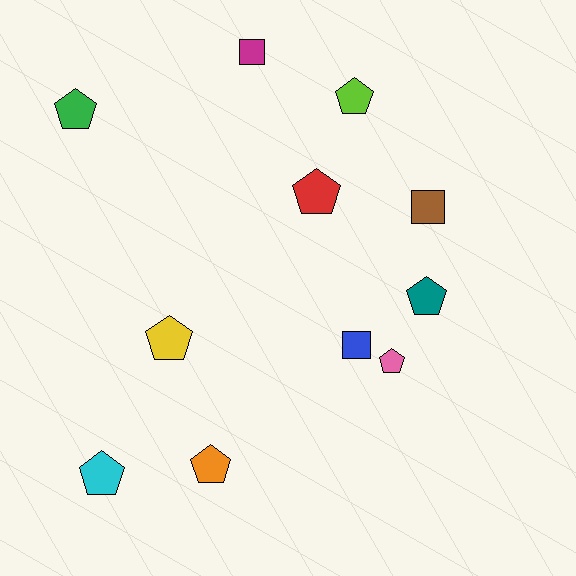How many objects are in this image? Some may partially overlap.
There are 11 objects.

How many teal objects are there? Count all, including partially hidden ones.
There is 1 teal object.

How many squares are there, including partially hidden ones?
There are 3 squares.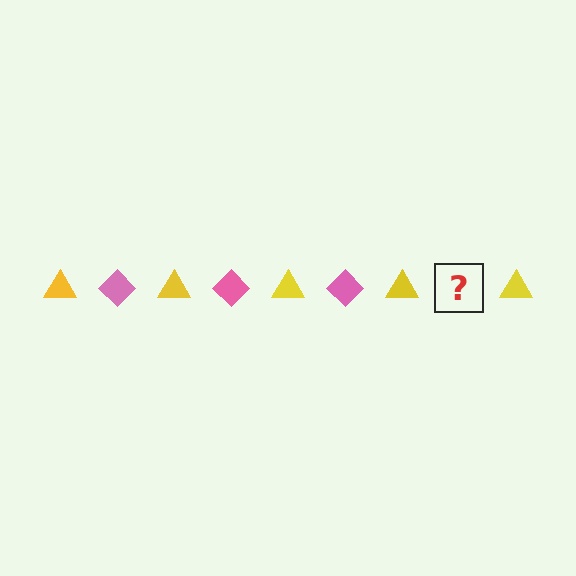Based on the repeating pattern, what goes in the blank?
The blank should be a pink diamond.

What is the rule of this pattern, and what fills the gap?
The rule is that the pattern alternates between yellow triangle and pink diamond. The gap should be filled with a pink diamond.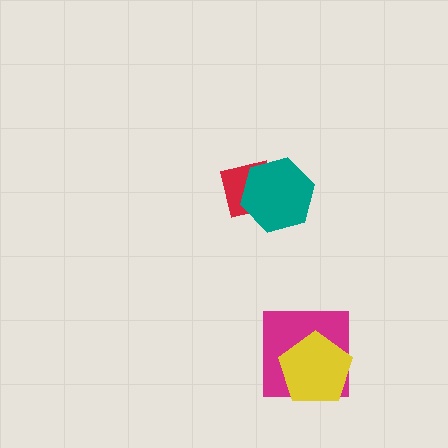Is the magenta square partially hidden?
Yes, it is partially covered by another shape.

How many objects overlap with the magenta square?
1 object overlaps with the magenta square.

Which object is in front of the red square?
The teal hexagon is in front of the red square.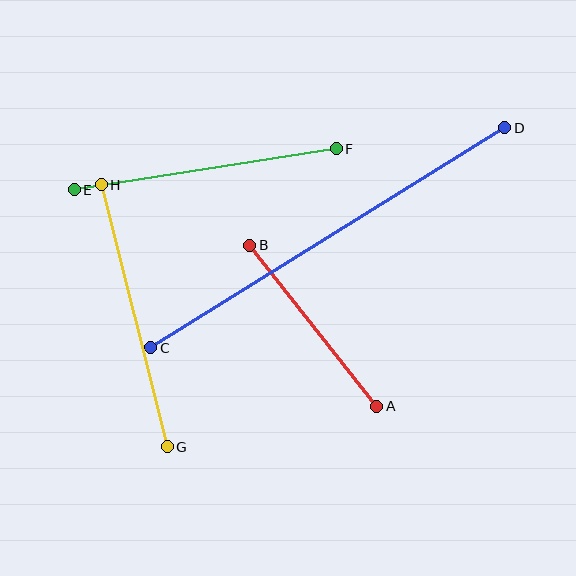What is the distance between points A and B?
The distance is approximately 205 pixels.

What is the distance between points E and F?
The distance is approximately 265 pixels.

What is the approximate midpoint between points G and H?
The midpoint is at approximately (134, 316) pixels.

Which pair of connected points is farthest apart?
Points C and D are farthest apart.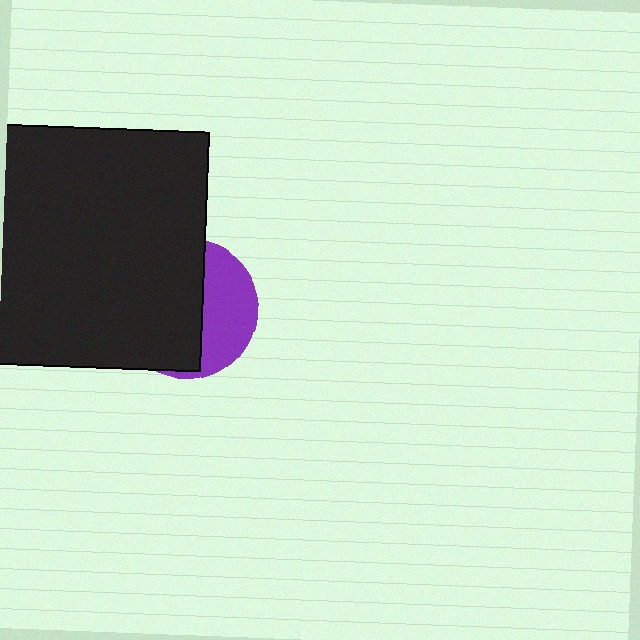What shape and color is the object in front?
The object in front is a black square.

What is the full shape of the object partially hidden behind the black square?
The partially hidden object is a purple circle.